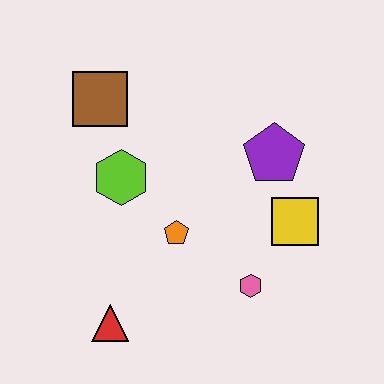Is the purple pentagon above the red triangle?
Yes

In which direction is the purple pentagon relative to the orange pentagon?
The purple pentagon is to the right of the orange pentagon.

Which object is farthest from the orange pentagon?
The brown square is farthest from the orange pentagon.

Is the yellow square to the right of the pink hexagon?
Yes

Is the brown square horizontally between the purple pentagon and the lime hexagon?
No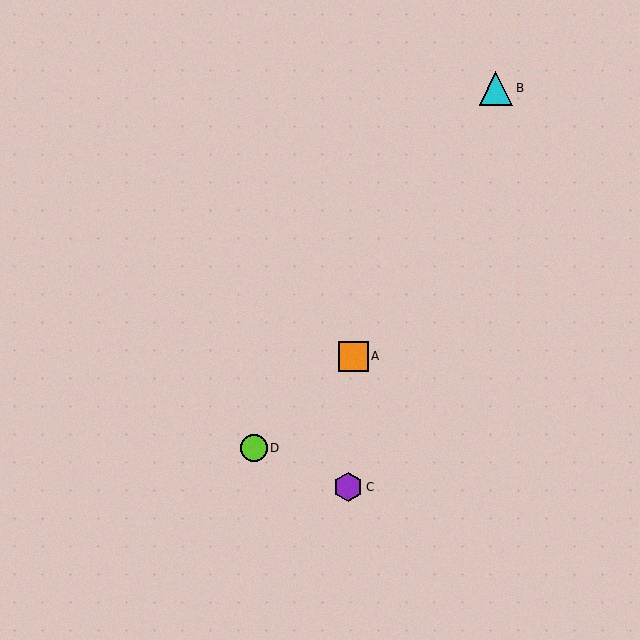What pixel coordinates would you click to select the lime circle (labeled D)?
Click at (254, 448) to select the lime circle D.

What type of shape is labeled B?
Shape B is a cyan triangle.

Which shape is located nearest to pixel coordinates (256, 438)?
The lime circle (labeled D) at (254, 448) is nearest to that location.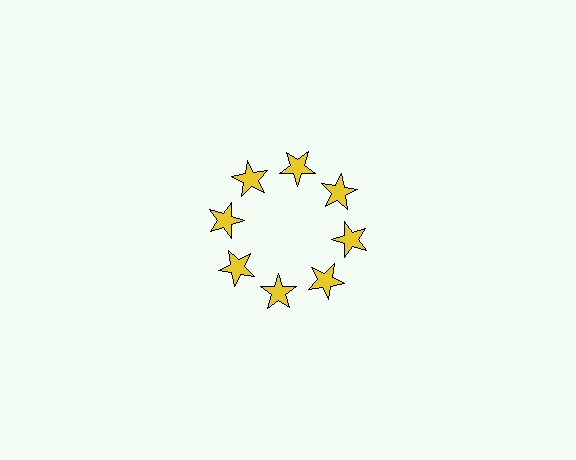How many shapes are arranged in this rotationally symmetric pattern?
There are 8 shapes, arranged in 8 groups of 1.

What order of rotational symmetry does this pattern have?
This pattern has 8-fold rotational symmetry.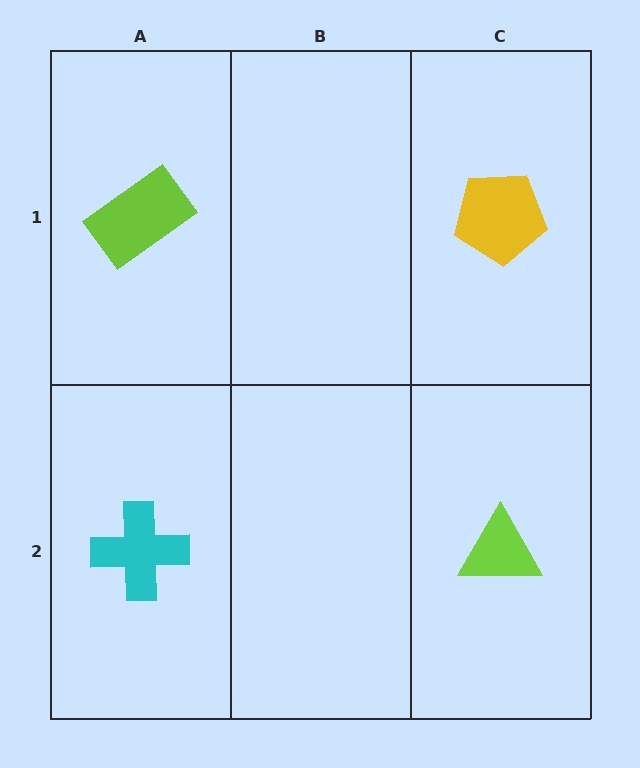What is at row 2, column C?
A lime triangle.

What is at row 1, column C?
A yellow pentagon.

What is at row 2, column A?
A cyan cross.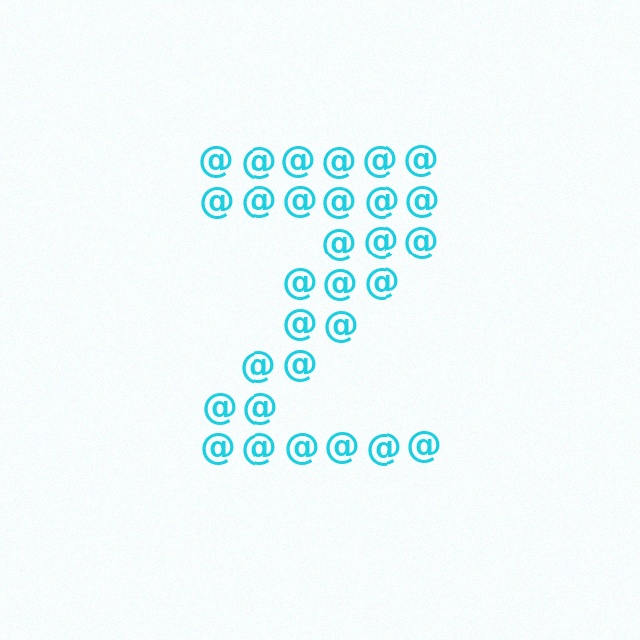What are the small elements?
The small elements are at signs.